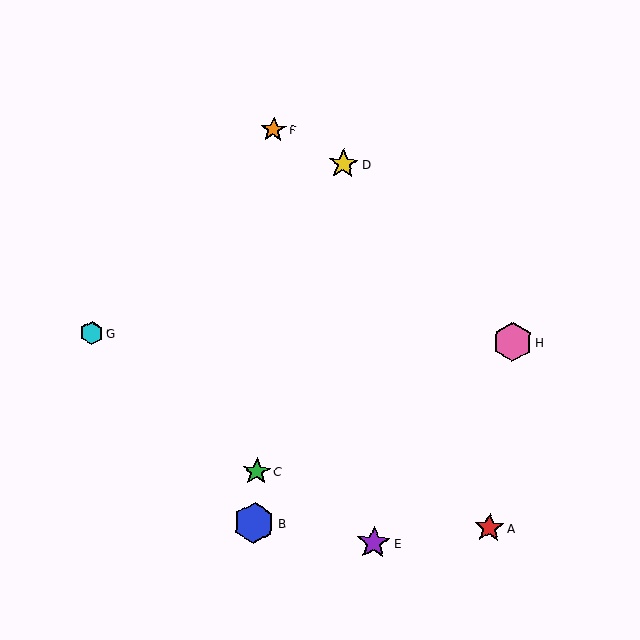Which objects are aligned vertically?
Objects B, C, F are aligned vertically.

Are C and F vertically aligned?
Yes, both are at x≈257.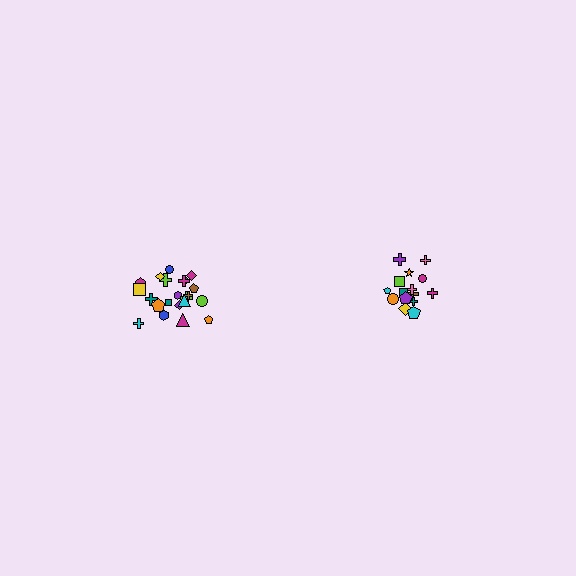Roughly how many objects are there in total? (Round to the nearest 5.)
Roughly 35 objects in total.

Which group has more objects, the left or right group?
The left group.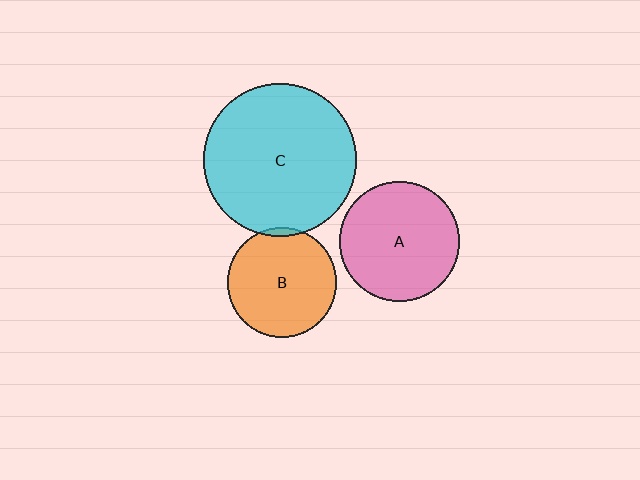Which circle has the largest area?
Circle C (cyan).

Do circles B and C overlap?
Yes.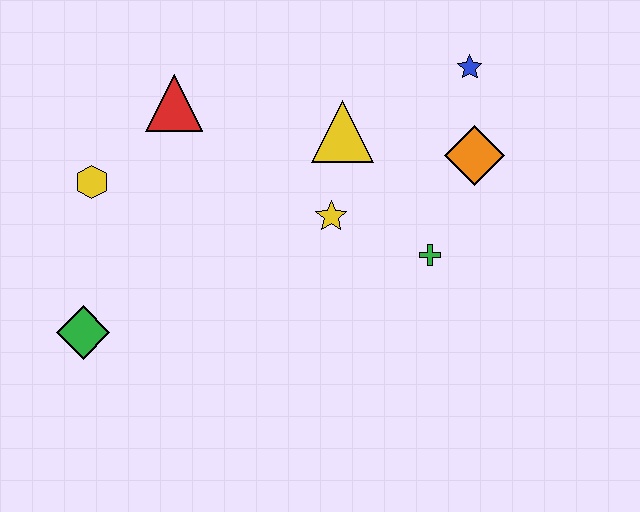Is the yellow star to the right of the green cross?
No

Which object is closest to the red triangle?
The yellow hexagon is closest to the red triangle.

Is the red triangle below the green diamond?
No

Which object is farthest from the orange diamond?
The green diamond is farthest from the orange diamond.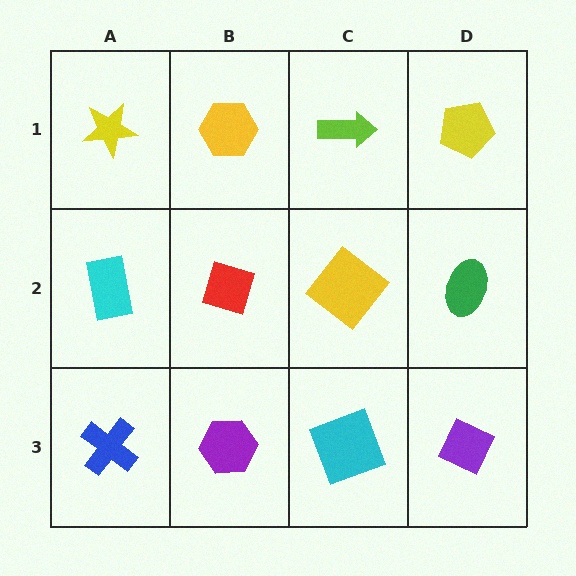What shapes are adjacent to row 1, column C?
A yellow diamond (row 2, column C), a yellow hexagon (row 1, column B), a yellow pentagon (row 1, column D).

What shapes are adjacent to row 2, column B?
A yellow hexagon (row 1, column B), a purple hexagon (row 3, column B), a cyan rectangle (row 2, column A), a yellow diamond (row 2, column C).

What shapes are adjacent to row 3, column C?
A yellow diamond (row 2, column C), a purple hexagon (row 3, column B), a purple diamond (row 3, column D).